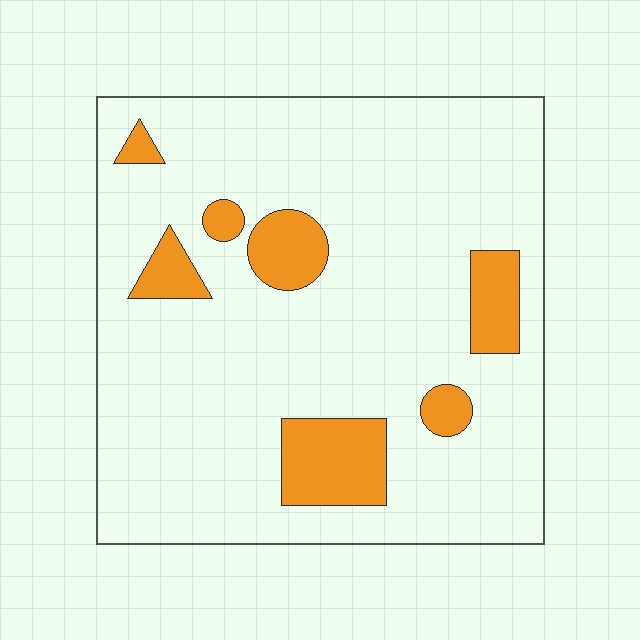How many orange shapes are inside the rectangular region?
7.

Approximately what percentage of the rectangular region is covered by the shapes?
Approximately 15%.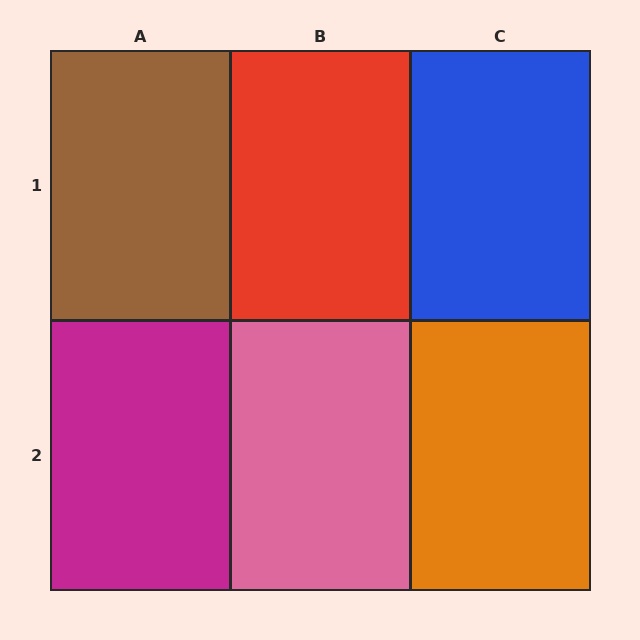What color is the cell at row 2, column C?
Orange.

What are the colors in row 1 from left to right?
Brown, red, blue.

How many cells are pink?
1 cell is pink.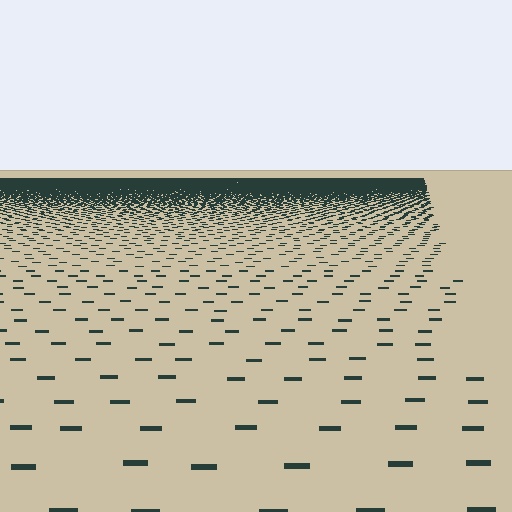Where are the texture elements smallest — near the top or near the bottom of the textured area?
Near the top.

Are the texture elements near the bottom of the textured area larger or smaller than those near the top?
Larger. Near the bottom, elements are closer to the viewer and appear at a bigger on-screen size.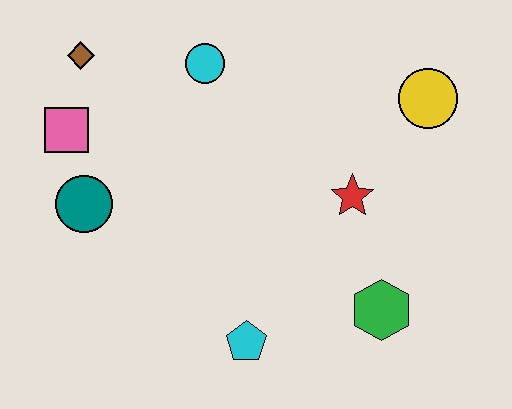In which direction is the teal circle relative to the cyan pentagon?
The teal circle is to the left of the cyan pentagon.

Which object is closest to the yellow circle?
The red star is closest to the yellow circle.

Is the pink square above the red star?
Yes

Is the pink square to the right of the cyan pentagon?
No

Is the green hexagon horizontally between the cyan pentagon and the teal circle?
No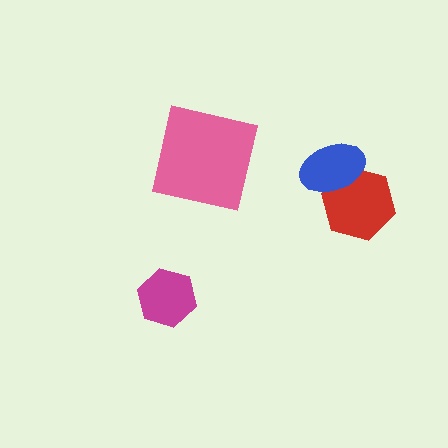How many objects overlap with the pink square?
0 objects overlap with the pink square.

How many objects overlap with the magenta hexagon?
0 objects overlap with the magenta hexagon.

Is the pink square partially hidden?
No, no other shape covers it.